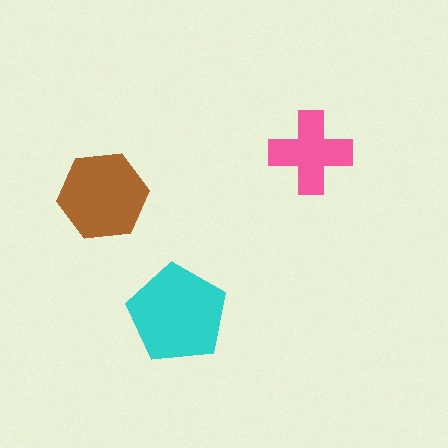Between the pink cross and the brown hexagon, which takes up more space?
The brown hexagon.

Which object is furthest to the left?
The brown hexagon is leftmost.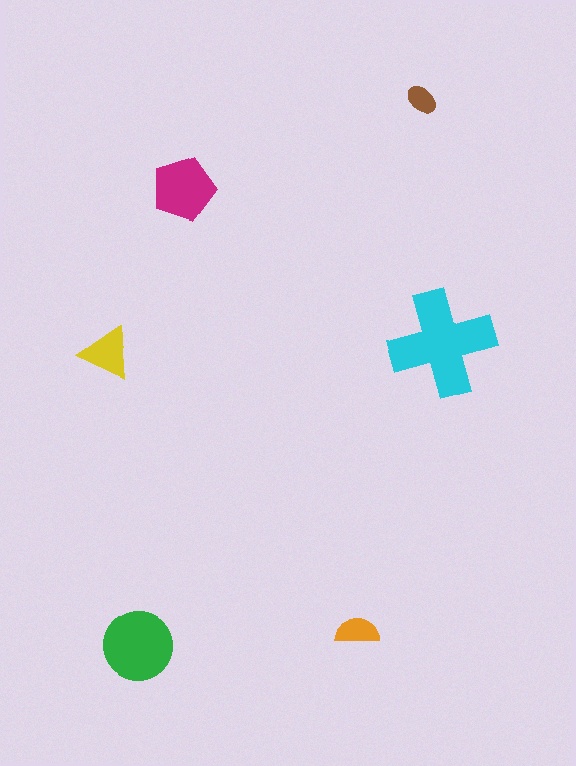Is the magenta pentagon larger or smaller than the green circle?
Smaller.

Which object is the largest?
The cyan cross.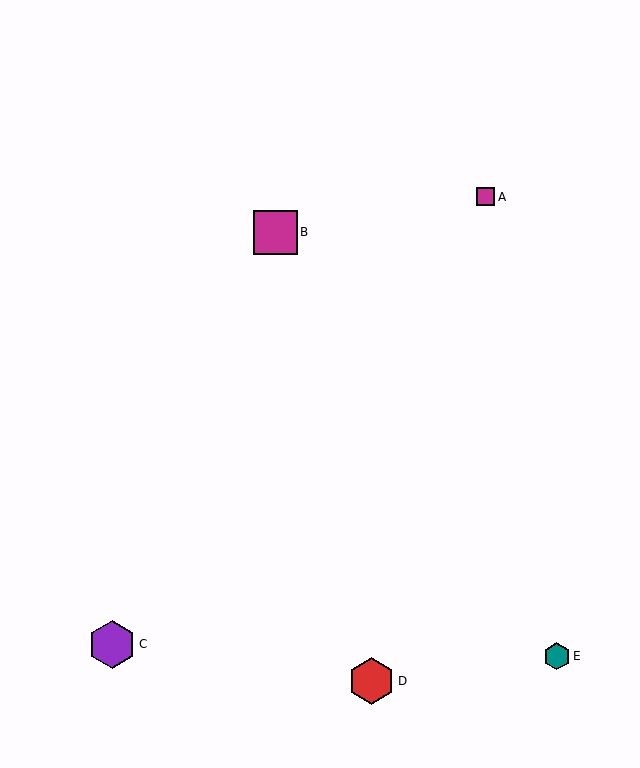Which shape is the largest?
The purple hexagon (labeled C) is the largest.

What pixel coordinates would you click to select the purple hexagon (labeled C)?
Click at (112, 644) to select the purple hexagon C.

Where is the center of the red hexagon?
The center of the red hexagon is at (371, 681).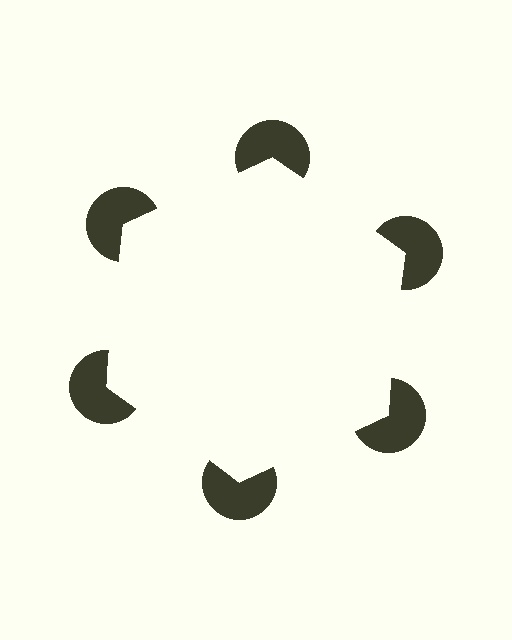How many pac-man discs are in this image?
There are 6 — one at each vertex of the illusory hexagon.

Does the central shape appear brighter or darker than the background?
It typically appears slightly brighter than the background, even though no actual brightness change is drawn.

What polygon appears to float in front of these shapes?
An illusory hexagon — its edges are inferred from the aligned wedge cuts in the pac-man discs, not physically drawn.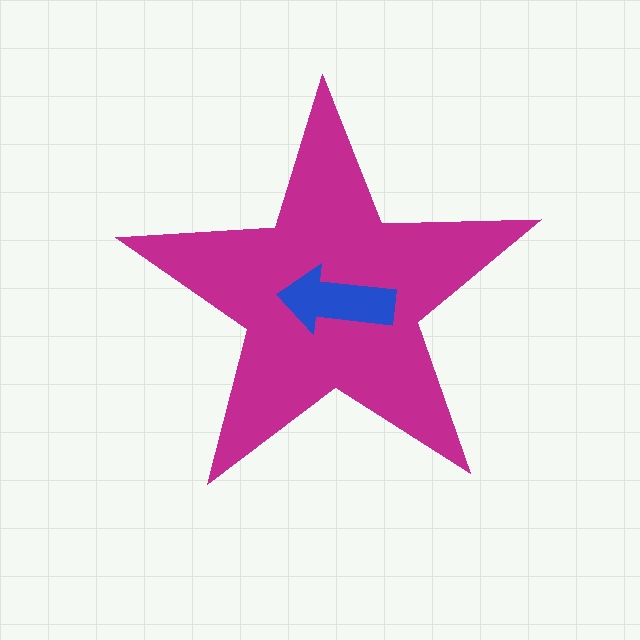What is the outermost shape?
The magenta star.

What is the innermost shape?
The blue arrow.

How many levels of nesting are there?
2.